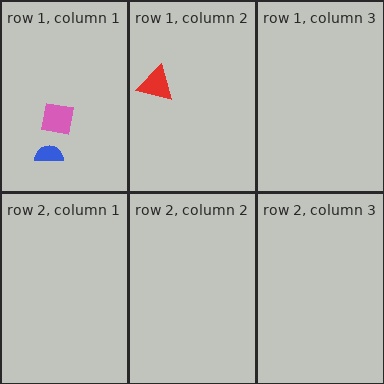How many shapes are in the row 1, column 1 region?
2.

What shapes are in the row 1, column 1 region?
The blue semicircle, the pink square.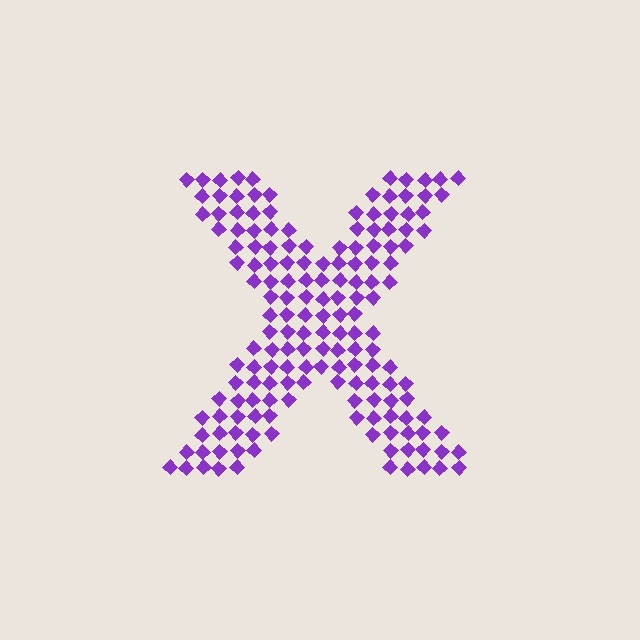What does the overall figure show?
The overall figure shows the letter X.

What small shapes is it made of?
It is made of small diamonds.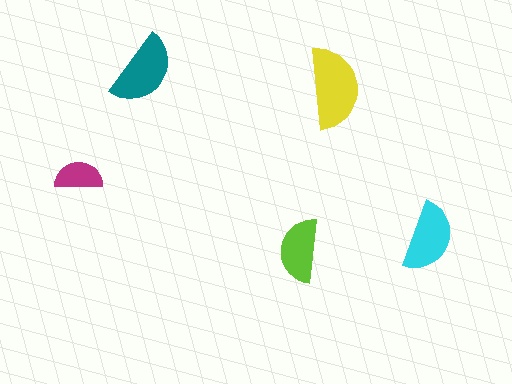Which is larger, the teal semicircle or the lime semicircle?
The teal one.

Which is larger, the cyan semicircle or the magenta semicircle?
The cyan one.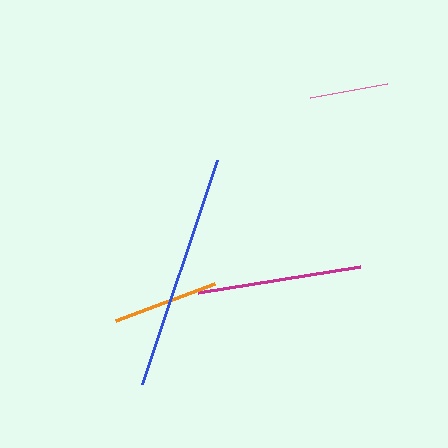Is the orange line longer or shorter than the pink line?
The orange line is longer than the pink line.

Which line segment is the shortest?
The pink line is the shortest at approximately 78 pixels.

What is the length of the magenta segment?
The magenta segment is approximately 165 pixels long.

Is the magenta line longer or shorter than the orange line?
The magenta line is longer than the orange line.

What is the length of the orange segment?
The orange segment is approximately 106 pixels long.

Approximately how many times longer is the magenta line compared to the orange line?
The magenta line is approximately 1.6 times the length of the orange line.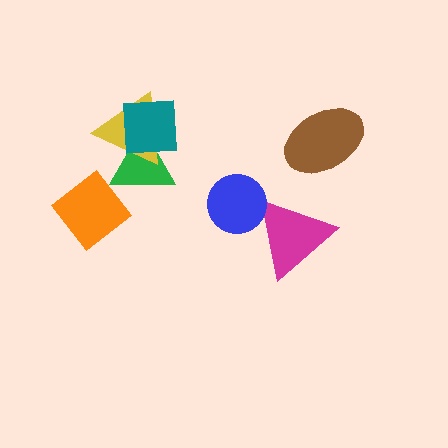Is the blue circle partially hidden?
No, no other shape covers it.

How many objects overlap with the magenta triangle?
1 object overlaps with the magenta triangle.